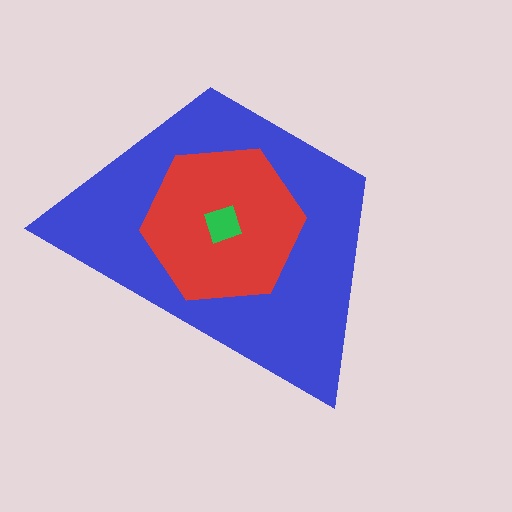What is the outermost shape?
The blue trapezoid.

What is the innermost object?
The green diamond.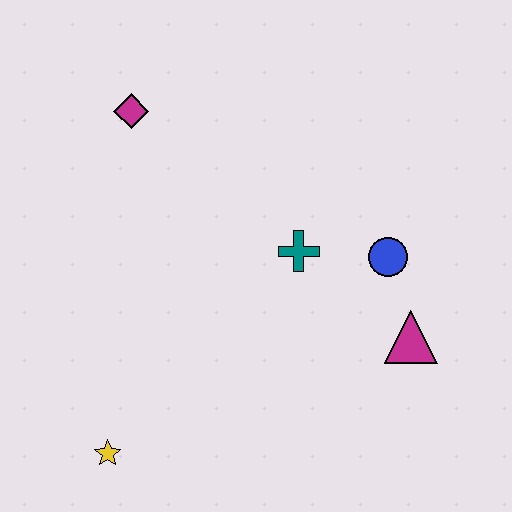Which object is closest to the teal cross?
The blue circle is closest to the teal cross.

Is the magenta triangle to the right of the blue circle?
Yes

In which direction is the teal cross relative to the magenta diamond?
The teal cross is to the right of the magenta diamond.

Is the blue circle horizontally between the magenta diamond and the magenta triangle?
Yes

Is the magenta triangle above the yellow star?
Yes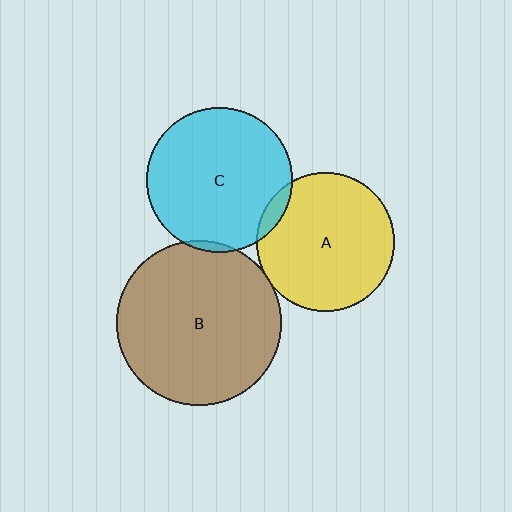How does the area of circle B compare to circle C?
Approximately 1.3 times.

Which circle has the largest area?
Circle B (brown).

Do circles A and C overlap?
Yes.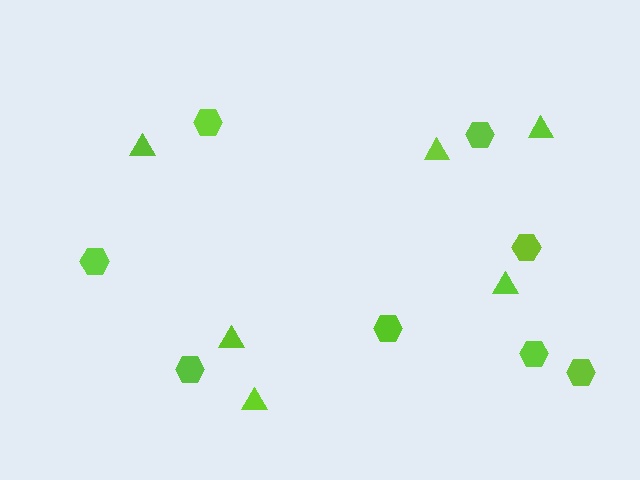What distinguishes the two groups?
There are 2 groups: one group of hexagons (8) and one group of triangles (6).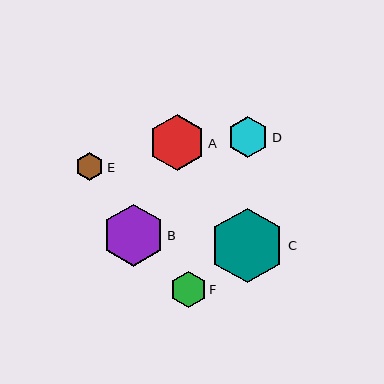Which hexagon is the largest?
Hexagon C is the largest with a size of approximately 75 pixels.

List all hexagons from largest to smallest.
From largest to smallest: C, B, A, D, F, E.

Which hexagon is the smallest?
Hexagon E is the smallest with a size of approximately 28 pixels.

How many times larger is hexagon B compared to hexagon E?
Hexagon B is approximately 2.2 times the size of hexagon E.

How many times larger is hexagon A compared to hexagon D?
Hexagon A is approximately 1.4 times the size of hexagon D.